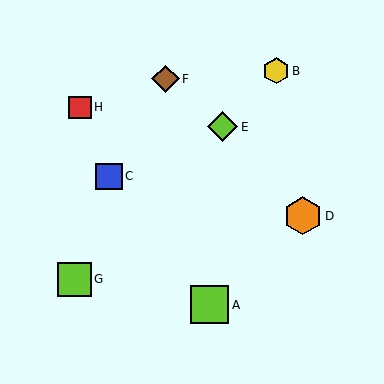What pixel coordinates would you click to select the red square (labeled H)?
Click at (80, 107) to select the red square H.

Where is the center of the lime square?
The center of the lime square is at (74, 280).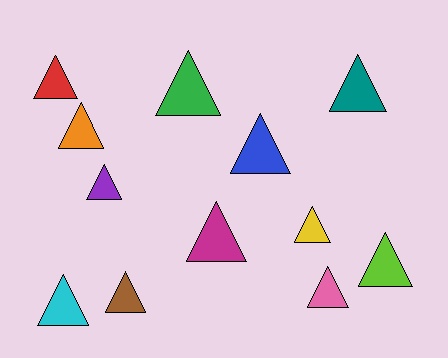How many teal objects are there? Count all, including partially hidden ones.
There is 1 teal object.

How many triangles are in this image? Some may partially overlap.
There are 12 triangles.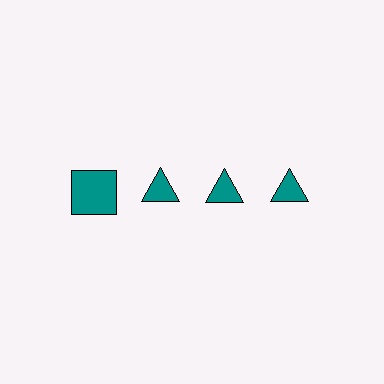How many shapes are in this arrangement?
There are 4 shapes arranged in a grid pattern.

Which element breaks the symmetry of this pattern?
The teal square in the top row, leftmost column breaks the symmetry. All other shapes are teal triangles.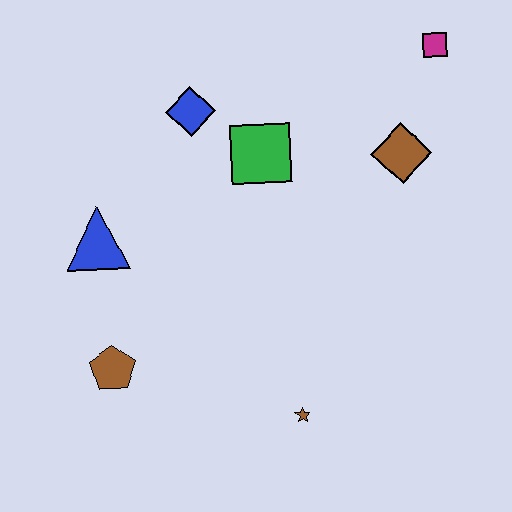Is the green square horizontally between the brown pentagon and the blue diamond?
No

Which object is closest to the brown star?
The brown pentagon is closest to the brown star.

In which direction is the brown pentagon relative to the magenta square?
The brown pentagon is to the left of the magenta square.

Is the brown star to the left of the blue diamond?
No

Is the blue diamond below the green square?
No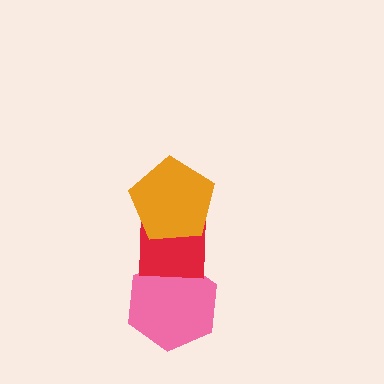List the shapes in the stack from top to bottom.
From top to bottom: the orange pentagon, the red square, the pink hexagon.